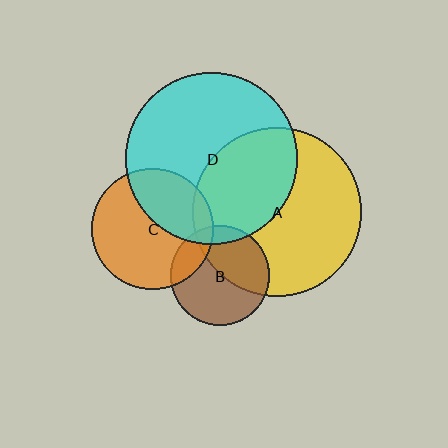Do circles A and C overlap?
Yes.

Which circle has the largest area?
Circle D (cyan).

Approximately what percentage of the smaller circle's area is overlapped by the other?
Approximately 10%.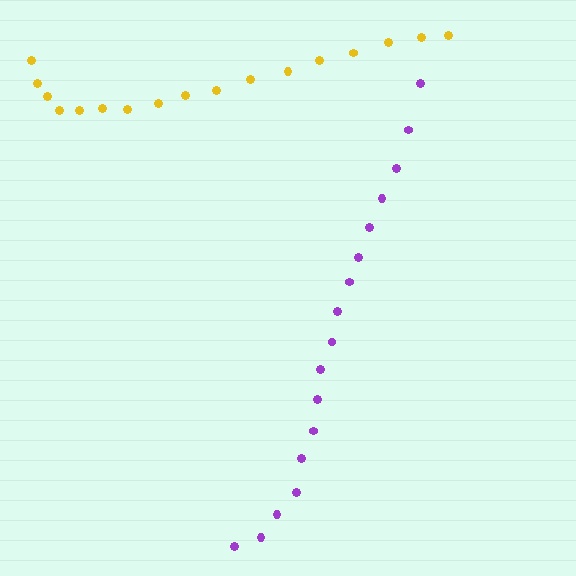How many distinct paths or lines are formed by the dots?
There are 2 distinct paths.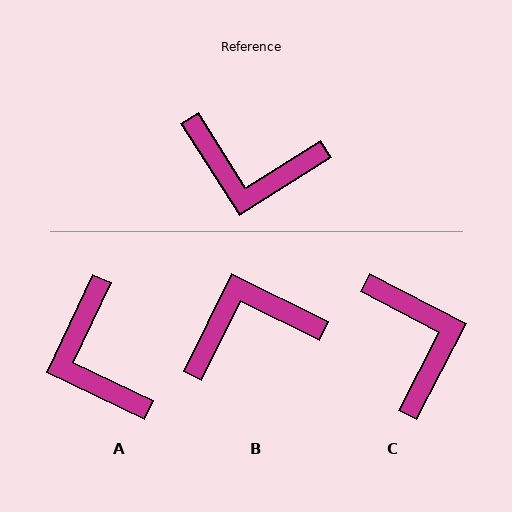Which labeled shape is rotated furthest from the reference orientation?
B, about 149 degrees away.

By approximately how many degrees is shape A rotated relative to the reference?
Approximately 58 degrees clockwise.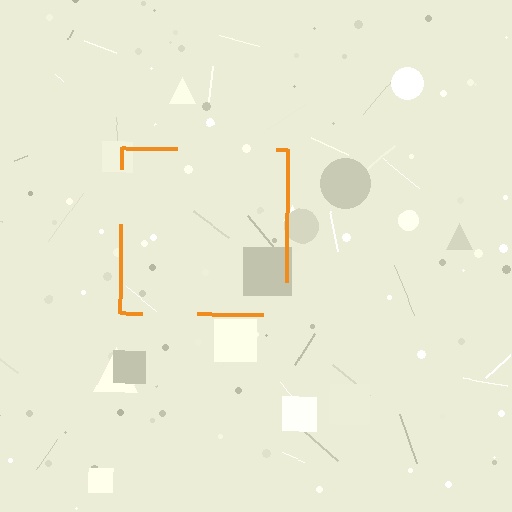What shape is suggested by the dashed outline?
The dashed outline suggests a square.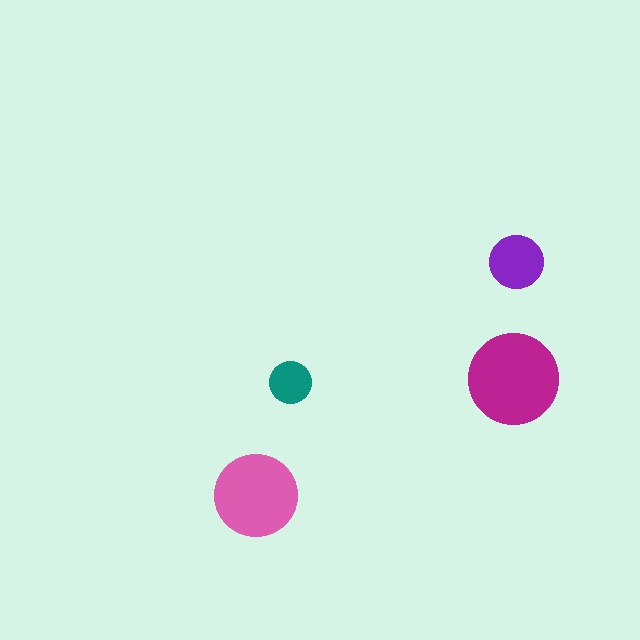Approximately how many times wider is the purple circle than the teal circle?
About 1.5 times wider.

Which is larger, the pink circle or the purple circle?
The pink one.